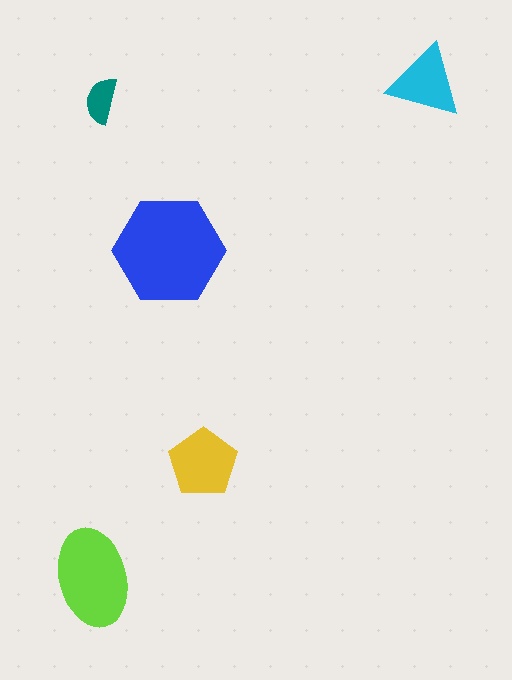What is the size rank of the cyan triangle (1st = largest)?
4th.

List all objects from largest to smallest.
The blue hexagon, the lime ellipse, the yellow pentagon, the cyan triangle, the teal semicircle.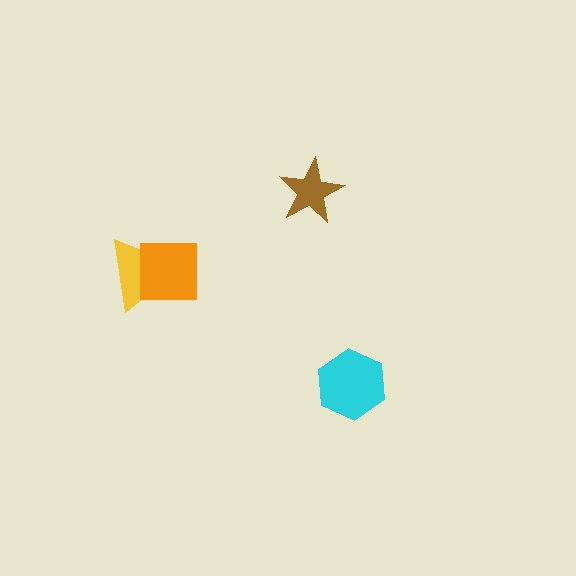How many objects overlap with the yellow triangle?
1 object overlaps with the yellow triangle.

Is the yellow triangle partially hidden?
Yes, it is partially covered by another shape.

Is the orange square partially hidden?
No, no other shape covers it.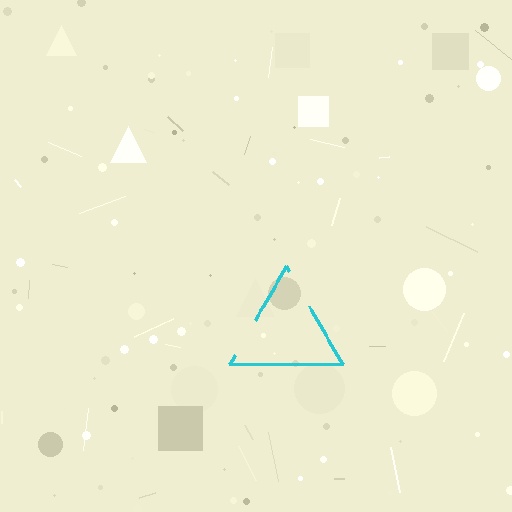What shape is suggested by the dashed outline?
The dashed outline suggests a triangle.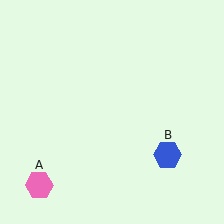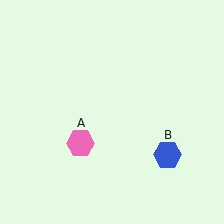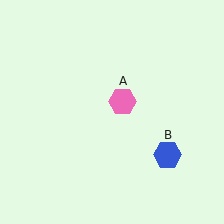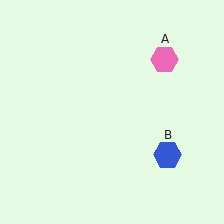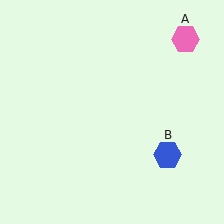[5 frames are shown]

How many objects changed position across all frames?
1 object changed position: pink hexagon (object A).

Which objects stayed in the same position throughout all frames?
Blue hexagon (object B) remained stationary.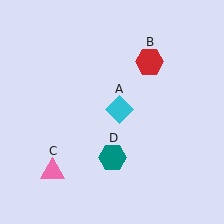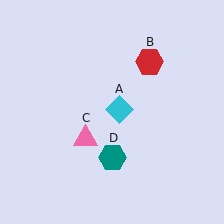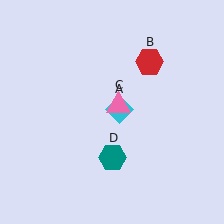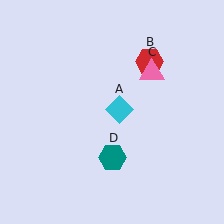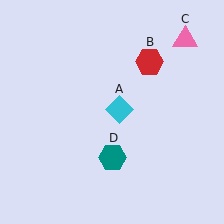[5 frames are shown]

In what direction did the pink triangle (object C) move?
The pink triangle (object C) moved up and to the right.